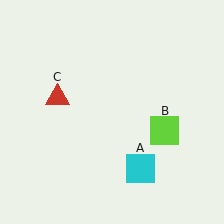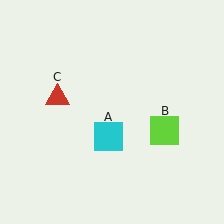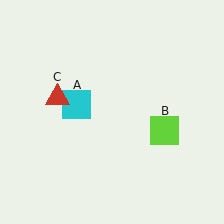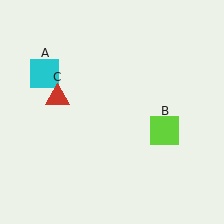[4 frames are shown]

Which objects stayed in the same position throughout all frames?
Lime square (object B) and red triangle (object C) remained stationary.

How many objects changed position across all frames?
1 object changed position: cyan square (object A).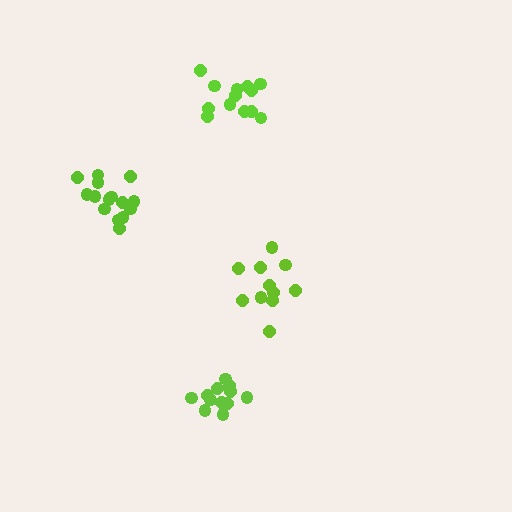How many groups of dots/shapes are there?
There are 4 groups.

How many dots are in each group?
Group 1: 12 dots, Group 2: 11 dots, Group 3: 15 dots, Group 4: 13 dots (51 total).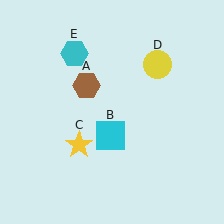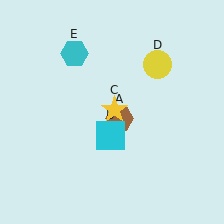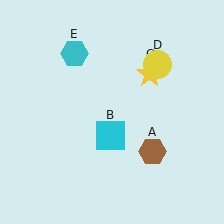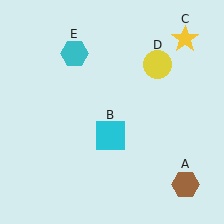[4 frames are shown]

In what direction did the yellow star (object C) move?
The yellow star (object C) moved up and to the right.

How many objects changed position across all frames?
2 objects changed position: brown hexagon (object A), yellow star (object C).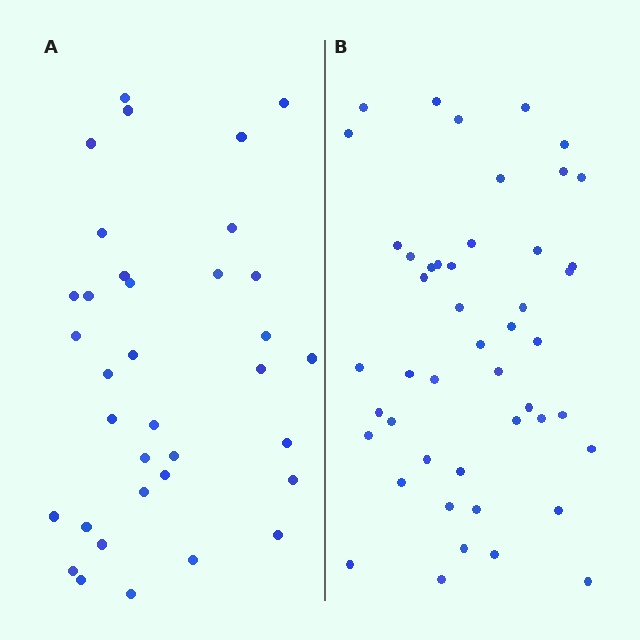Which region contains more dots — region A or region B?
Region B (the right region) has more dots.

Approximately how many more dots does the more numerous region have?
Region B has roughly 12 or so more dots than region A.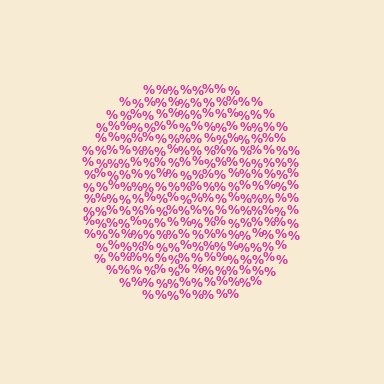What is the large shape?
The large shape is a circle.